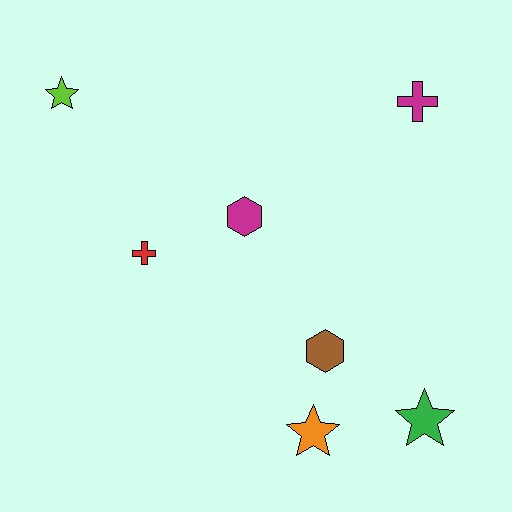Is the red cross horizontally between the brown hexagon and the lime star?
Yes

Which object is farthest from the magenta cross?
The lime star is farthest from the magenta cross.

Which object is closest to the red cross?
The magenta hexagon is closest to the red cross.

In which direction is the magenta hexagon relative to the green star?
The magenta hexagon is above the green star.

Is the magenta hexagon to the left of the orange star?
Yes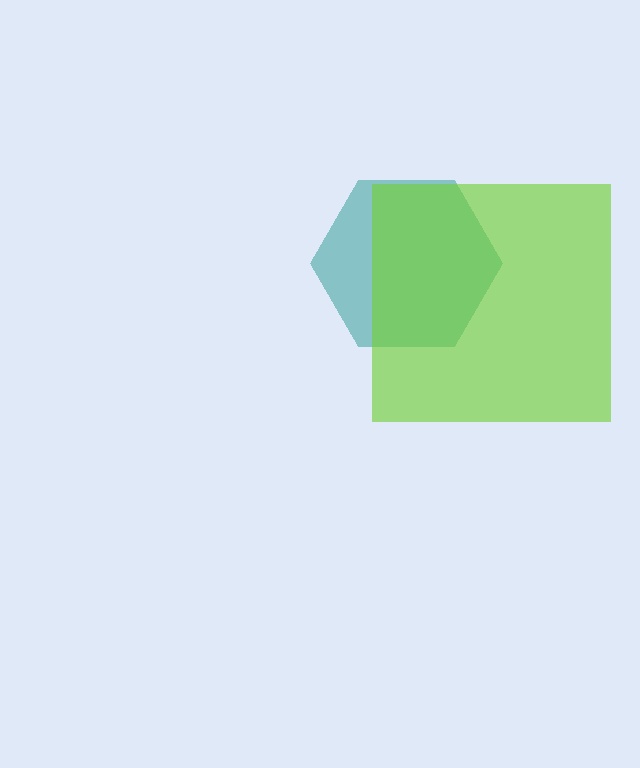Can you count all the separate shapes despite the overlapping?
Yes, there are 2 separate shapes.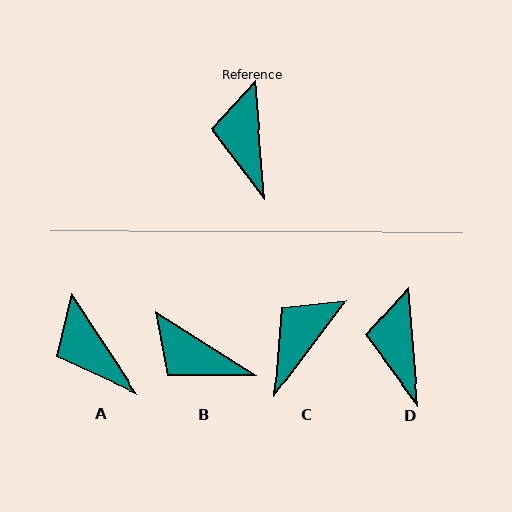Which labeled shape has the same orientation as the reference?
D.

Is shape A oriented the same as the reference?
No, it is off by about 29 degrees.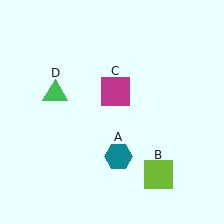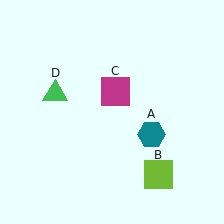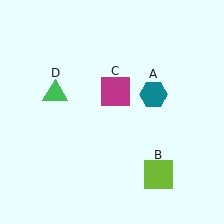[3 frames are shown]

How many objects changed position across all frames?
1 object changed position: teal hexagon (object A).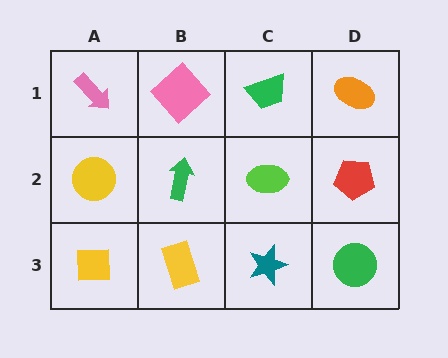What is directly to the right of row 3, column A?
A yellow rectangle.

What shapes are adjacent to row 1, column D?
A red pentagon (row 2, column D), a green trapezoid (row 1, column C).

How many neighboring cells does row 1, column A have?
2.